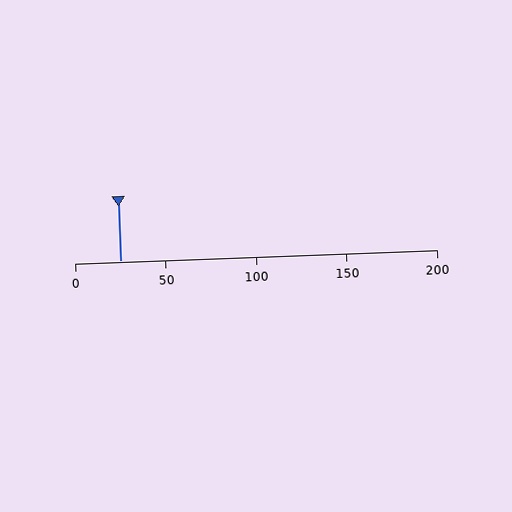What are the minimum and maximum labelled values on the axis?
The axis runs from 0 to 200.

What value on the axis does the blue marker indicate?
The marker indicates approximately 25.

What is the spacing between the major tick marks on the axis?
The major ticks are spaced 50 apart.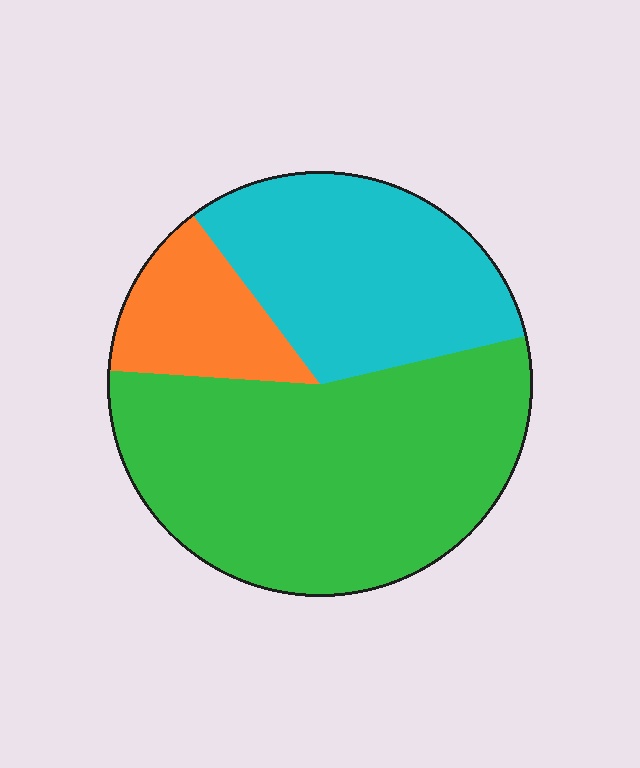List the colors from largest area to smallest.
From largest to smallest: green, cyan, orange.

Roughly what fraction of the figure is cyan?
Cyan covers roughly 30% of the figure.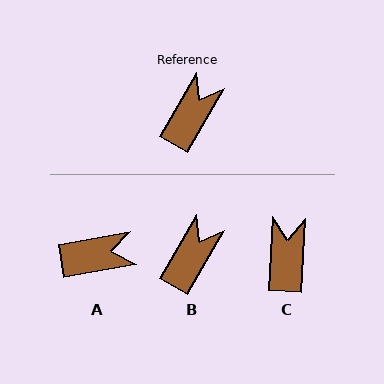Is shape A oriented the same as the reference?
No, it is off by about 50 degrees.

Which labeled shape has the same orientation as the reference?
B.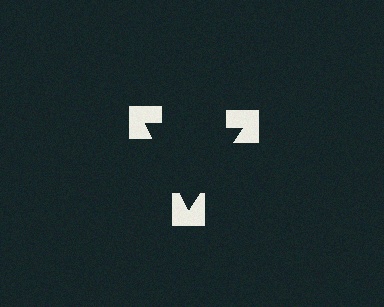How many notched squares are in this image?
There are 3 — one at each vertex of the illusory triangle.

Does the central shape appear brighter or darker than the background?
It typically appears slightly darker than the background, even though no actual brightness change is drawn.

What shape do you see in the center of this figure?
An illusory triangle — its edges are inferred from the aligned wedge cuts in the notched squares, not physically drawn.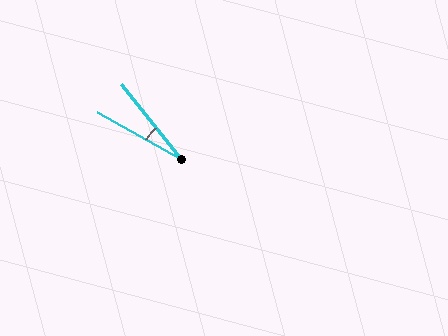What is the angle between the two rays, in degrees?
Approximately 22 degrees.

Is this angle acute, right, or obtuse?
It is acute.